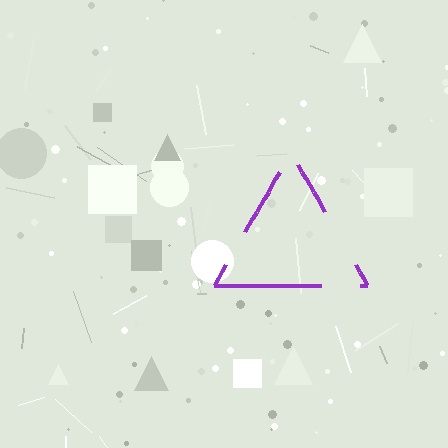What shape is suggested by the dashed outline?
The dashed outline suggests a triangle.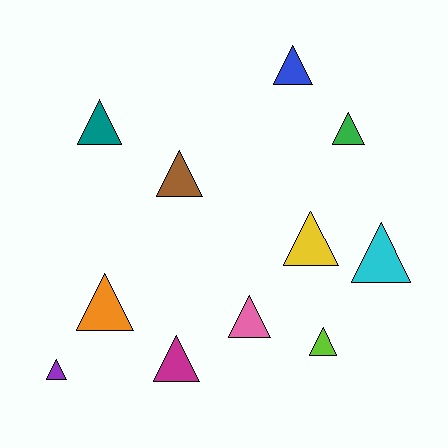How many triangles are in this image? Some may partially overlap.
There are 11 triangles.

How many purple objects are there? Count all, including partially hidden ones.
There is 1 purple object.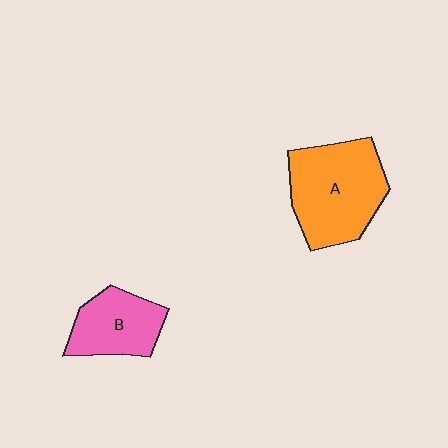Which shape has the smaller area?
Shape B (pink).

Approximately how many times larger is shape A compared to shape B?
Approximately 1.6 times.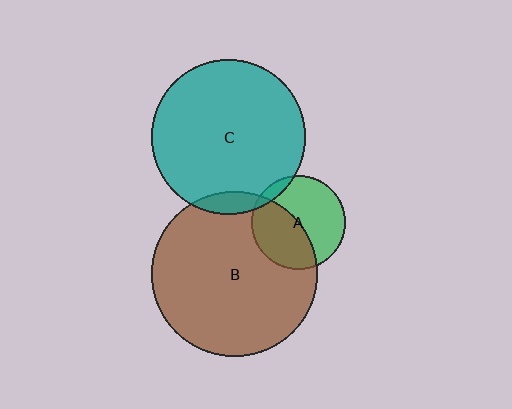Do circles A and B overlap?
Yes.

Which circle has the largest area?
Circle B (brown).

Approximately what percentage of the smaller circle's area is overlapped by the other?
Approximately 45%.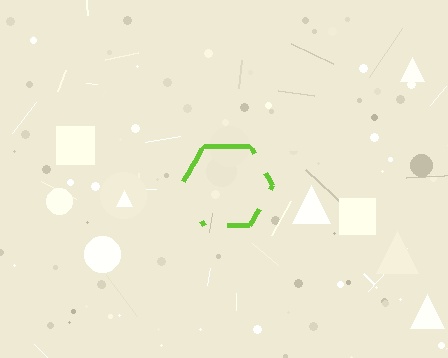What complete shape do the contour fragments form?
The contour fragments form a hexagon.